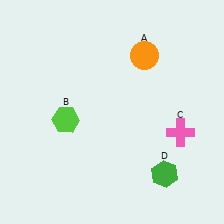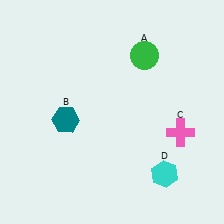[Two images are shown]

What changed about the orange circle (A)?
In Image 1, A is orange. In Image 2, it changed to green.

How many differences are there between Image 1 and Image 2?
There are 3 differences between the two images.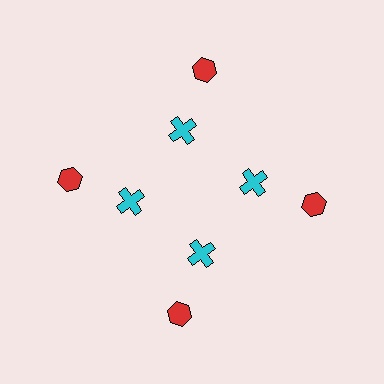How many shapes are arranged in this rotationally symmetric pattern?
There are 8 shapes, arranged in 4 groups of 2.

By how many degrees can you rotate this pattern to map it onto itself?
The pattern maps onto itself every 90 degrees of rotation.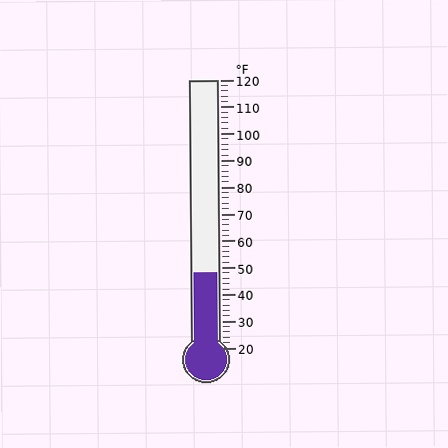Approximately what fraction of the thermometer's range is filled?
The thermometer is filled to approximately 30% of its range.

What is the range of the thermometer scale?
The thermometer scale ranges from 20°F to 120°F.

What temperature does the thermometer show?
The thermometer shows approximately 48°F.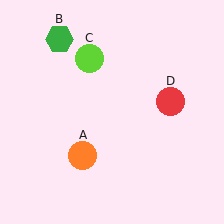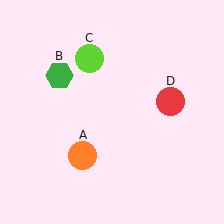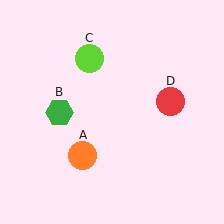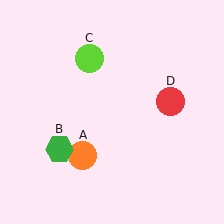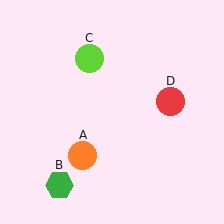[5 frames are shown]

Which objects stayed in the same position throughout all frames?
Orange circle (object A) and lime circle (object C) and red circle (object D) remained stationary.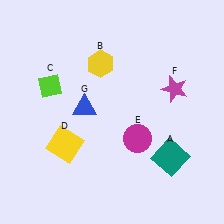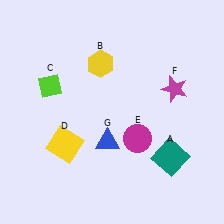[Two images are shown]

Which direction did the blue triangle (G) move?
The blue triangle (G) moved down.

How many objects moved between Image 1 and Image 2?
1 object moved between the two images.